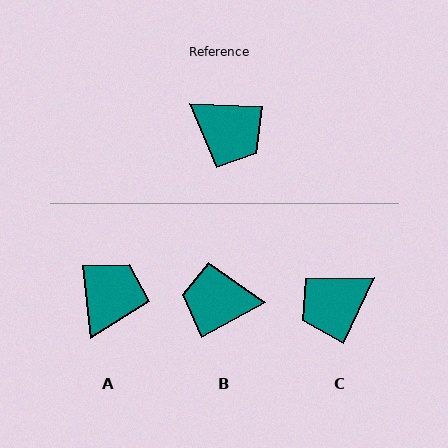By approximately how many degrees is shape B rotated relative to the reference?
Approximately 148 degrees clockwise.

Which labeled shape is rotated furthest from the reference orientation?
B, about 148 degrees away.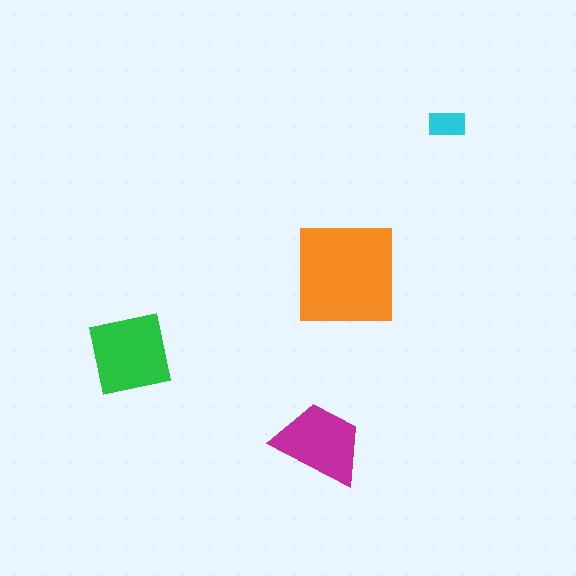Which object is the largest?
The orange square.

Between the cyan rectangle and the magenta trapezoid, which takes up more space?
The magenta trapezoid.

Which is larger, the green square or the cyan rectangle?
The green square.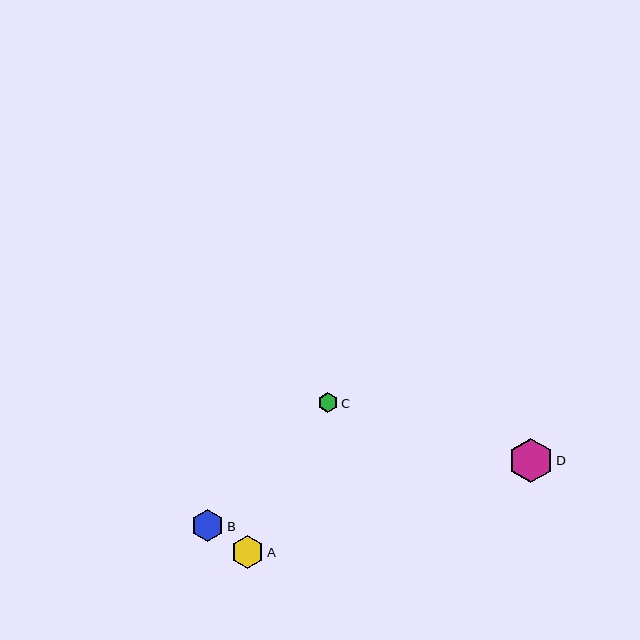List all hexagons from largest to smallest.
From largest to smallest: D, A, B, C.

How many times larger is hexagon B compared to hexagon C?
Hexagon B is approximately 1.6 times the size of hexagon C.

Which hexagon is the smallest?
Hexagon C is the smallest with a size of approximately 20 pixels.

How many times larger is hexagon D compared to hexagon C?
Hexagon D is approximately 2.3 times the size of hexagon C.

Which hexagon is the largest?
Hexagon D is the largest with a size of approximately 45 pixels.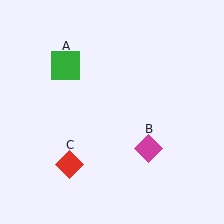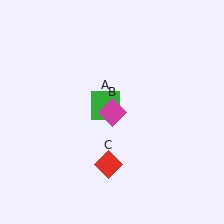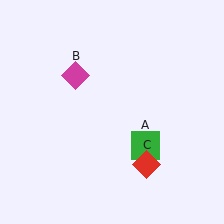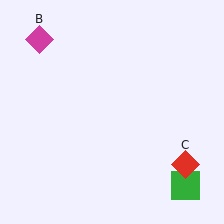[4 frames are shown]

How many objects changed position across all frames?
3 objects changed position: green square (object A), magenta diamond (object B), red diamond (object C).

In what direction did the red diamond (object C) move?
The red diamond (object C) moved right.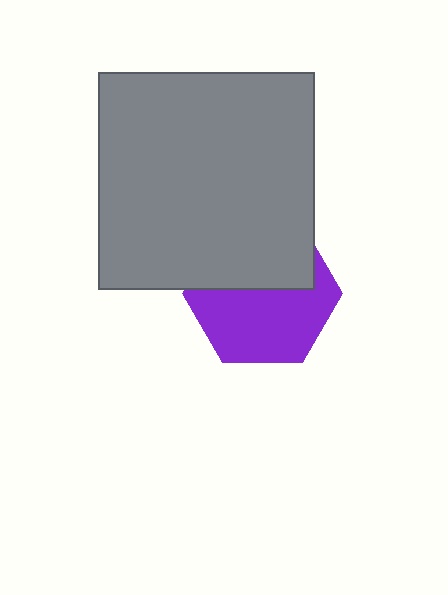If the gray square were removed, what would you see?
You would see the complete purple hexagon.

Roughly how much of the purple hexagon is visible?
About half of it is visible (roughly 57%).